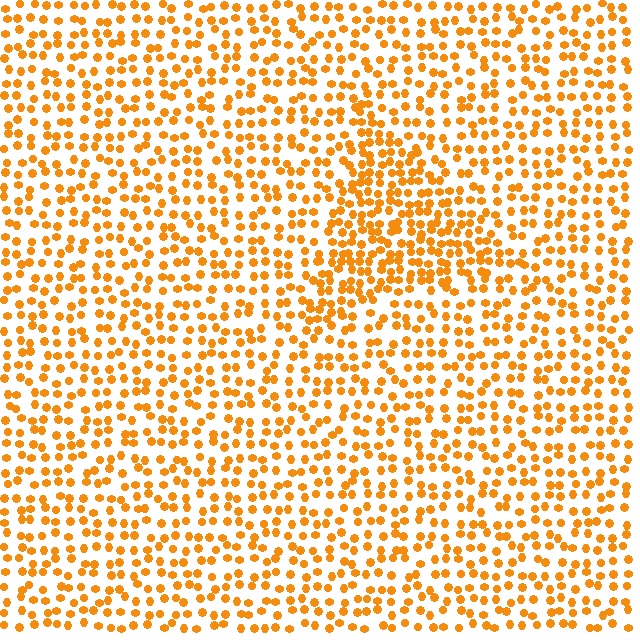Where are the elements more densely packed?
The elements are more densely packed inside the triangle boundary.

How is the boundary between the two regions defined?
The boundary is defined by a change in element density (approximately 1.7x ratio). All elements are the same color, size, and shape.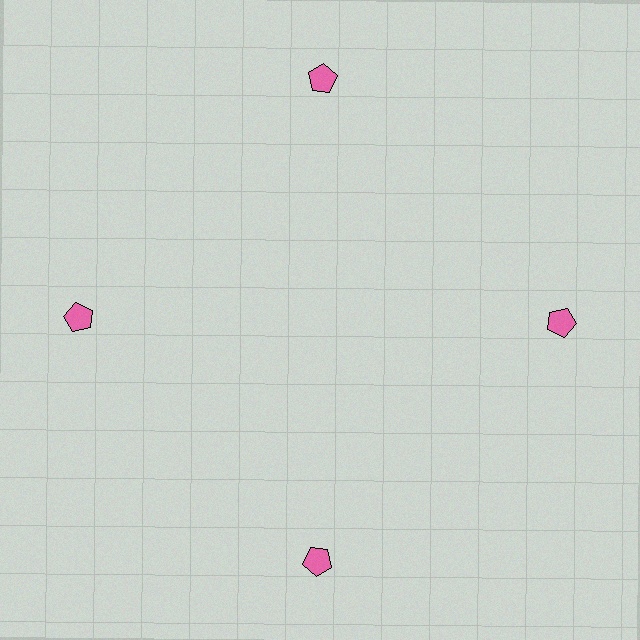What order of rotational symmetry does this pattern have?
This pattern has 4-fold rotational symmetry.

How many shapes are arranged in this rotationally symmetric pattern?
There are 4 shapes, arranged in 4 groups of 1.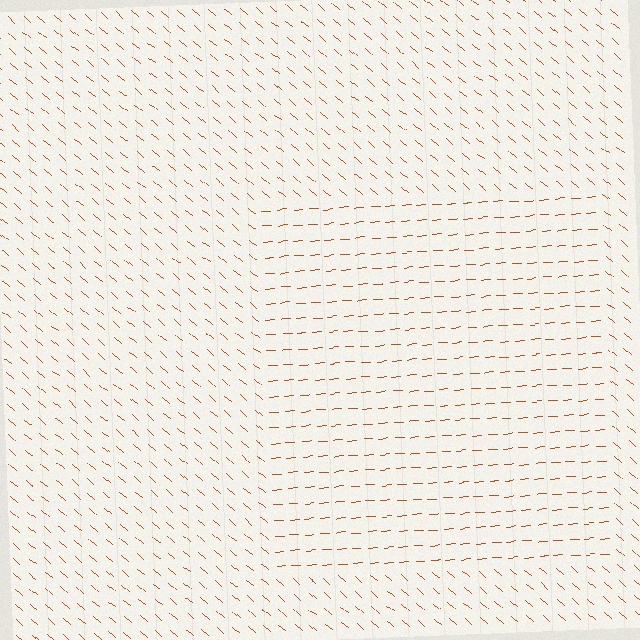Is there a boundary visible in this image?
Yes, there is a texture boundary formed by a change in line orientation.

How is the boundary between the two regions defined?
The boundary is defined purely by a change in line orientation (approximately 45 degrees difference). All lines are the same color and thickness.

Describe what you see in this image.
The image is filled with small brown line segments. A rectangle region in the image has lines oriented differently from the surrounding lines, creating a visible texture boundary.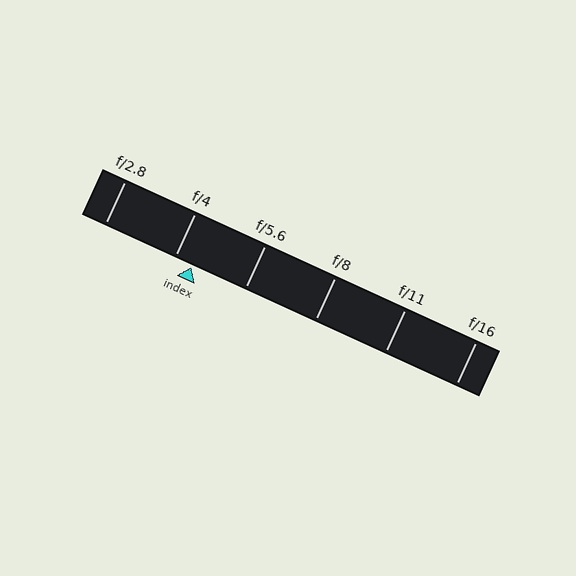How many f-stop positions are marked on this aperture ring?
There are 6 f-stop positions marked.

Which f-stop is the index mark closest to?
The index mark is closest to f/4.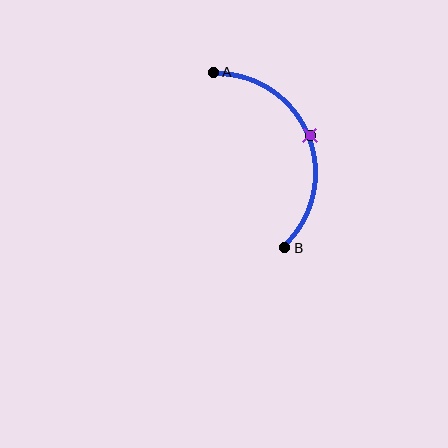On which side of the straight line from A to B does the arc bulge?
The arc bulges to the right of the straight line connecting A and B.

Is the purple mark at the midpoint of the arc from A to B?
Yes. The purple mark lies on the arc at equal arc-length from both A and B — it is the arc midpoint.